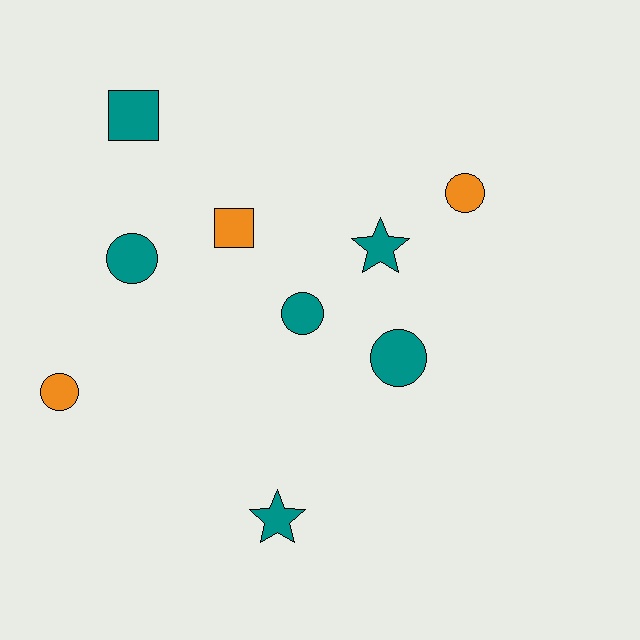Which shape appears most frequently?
Circle, with 5 objects.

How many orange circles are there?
There are 2 orange circles.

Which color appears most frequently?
Teal, with 6 objects.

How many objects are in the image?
There are 9 objects.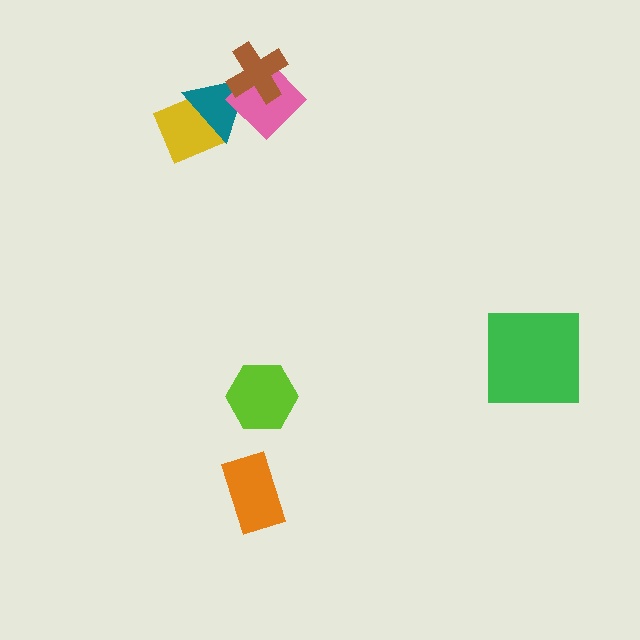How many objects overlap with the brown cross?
2 objects overlap with the brown cross.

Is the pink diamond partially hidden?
Yes, it is partially covered by another shape.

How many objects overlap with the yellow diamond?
1 object overlaps with the yellow diamond.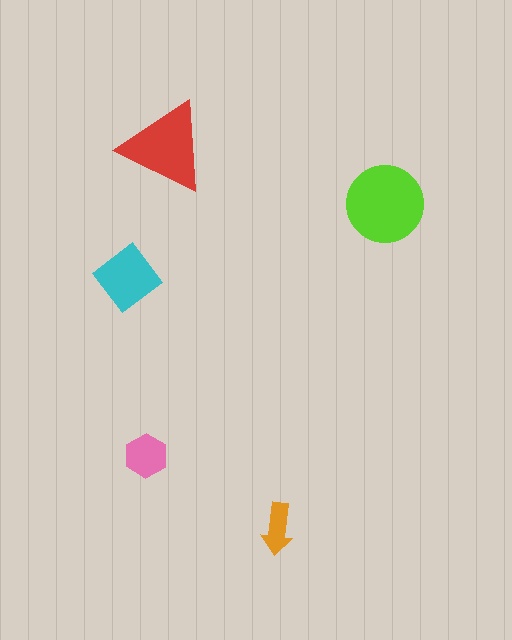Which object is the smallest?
The orange arrow.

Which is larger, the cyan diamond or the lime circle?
The lime circle.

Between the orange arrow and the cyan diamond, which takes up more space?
The cyan diamond.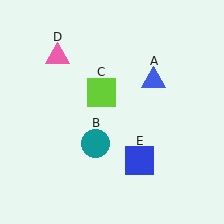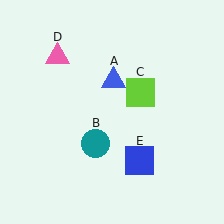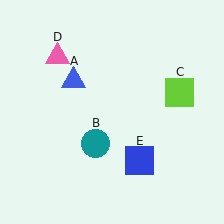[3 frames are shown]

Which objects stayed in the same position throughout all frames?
Teal circle (object B) and pink triangle (object D) and blue square (object E) remained stationary.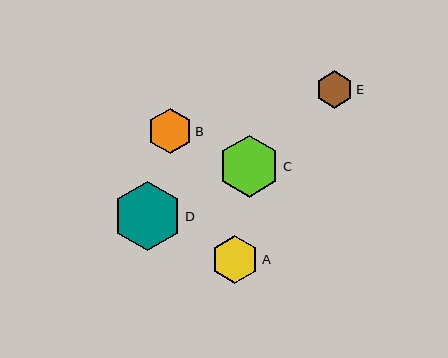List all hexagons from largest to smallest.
From largest to smallest: D, C, A, B, E.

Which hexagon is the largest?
Hexagon D is the largest with a size of approximately 69 pixels.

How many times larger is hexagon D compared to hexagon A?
Hexagon D is approximately 1.5 times the size of hexagon A.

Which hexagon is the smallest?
Hexagon E is the smallest with a size of approximately 37 pixels.